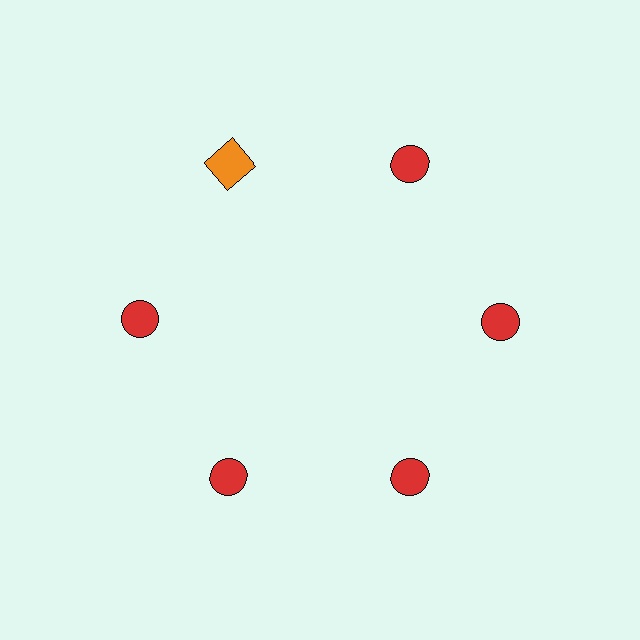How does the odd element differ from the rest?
It differs in both color (orange instead of red) and shape (square instead of circle).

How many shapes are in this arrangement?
There are 6 shapes arranged in a ring pattern.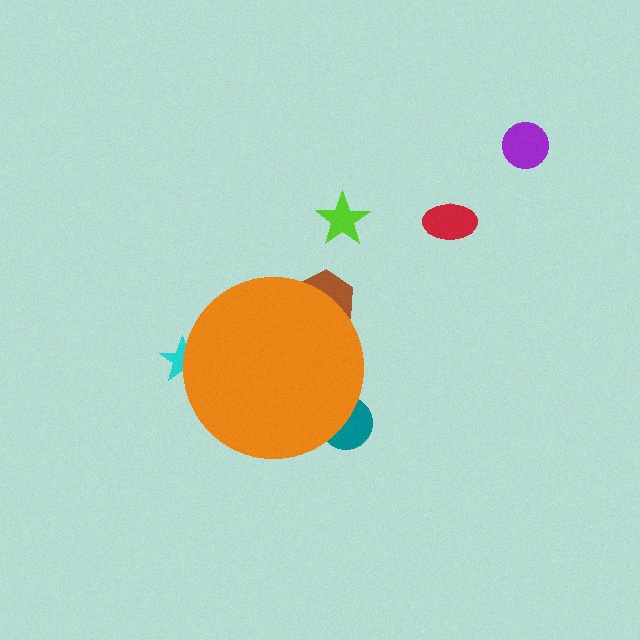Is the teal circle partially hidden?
Yes, the teal circle is partially hidden behind the orange circle.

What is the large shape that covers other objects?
An orange circle.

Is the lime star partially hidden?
No, the lime star is fully visible.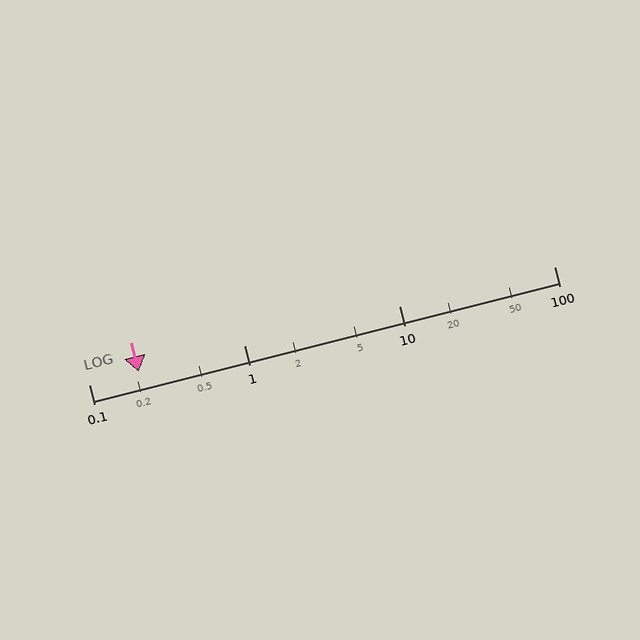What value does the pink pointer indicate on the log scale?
The pointer indicates approximately 0.21.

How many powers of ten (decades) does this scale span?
The scale spans 3 decades, from 0.1 to 100.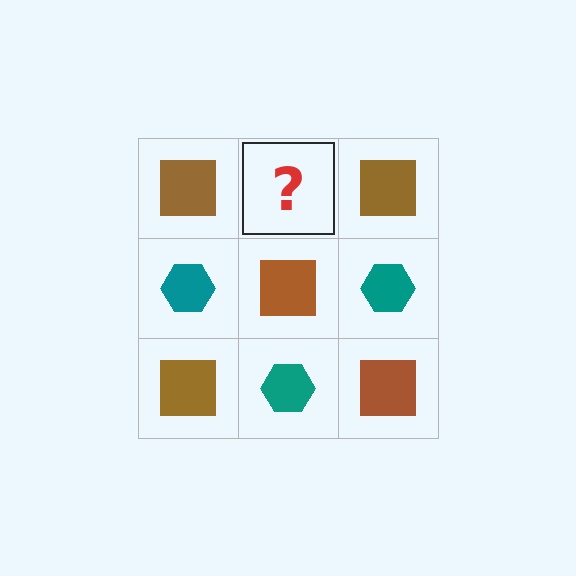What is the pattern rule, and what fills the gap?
The rule is that it alternates brown square and teal hexagon in a checkerboard pattern. The gap should be filled with a teal hexagon.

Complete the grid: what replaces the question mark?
The question mark should be replaced with a teal hexagon.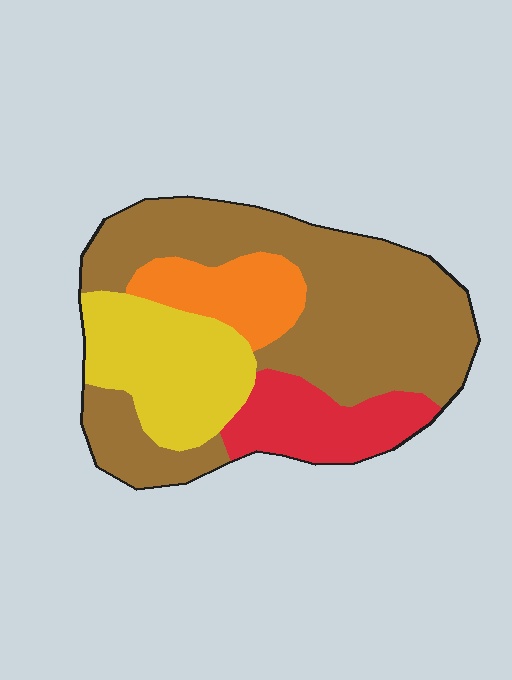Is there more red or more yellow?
Yellow.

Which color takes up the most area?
Brown, at roughly 55%.